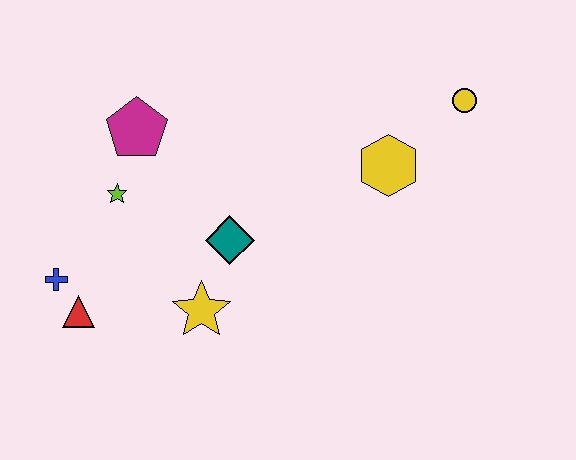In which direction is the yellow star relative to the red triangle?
The yellow star is to the right of the red triangle.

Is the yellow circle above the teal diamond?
Yes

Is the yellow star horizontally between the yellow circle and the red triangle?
Yes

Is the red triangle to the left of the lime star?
Yes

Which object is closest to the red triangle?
The blue cross is closest to the red triangle.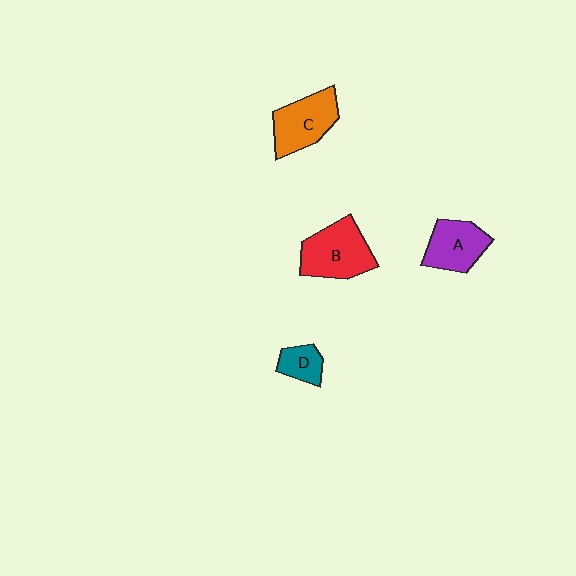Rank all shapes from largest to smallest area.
From largest to smallest: B (red), C (orange), A (purple), D (teal).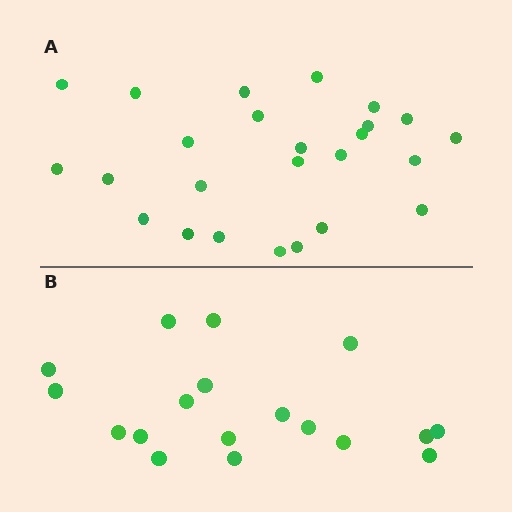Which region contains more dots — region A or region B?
Region A (the top region) has more dots.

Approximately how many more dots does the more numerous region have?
Region A has roughly 8 or so more dots than region B.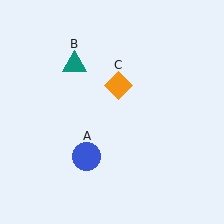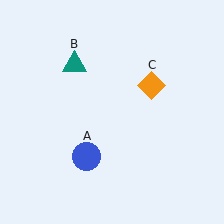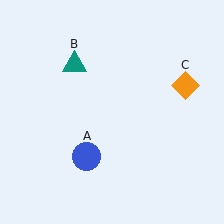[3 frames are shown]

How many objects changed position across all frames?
1 object changed position: orange diamond (object C).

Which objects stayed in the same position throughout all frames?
Blue circle (object A) and teal triangle (object B) remained stationary.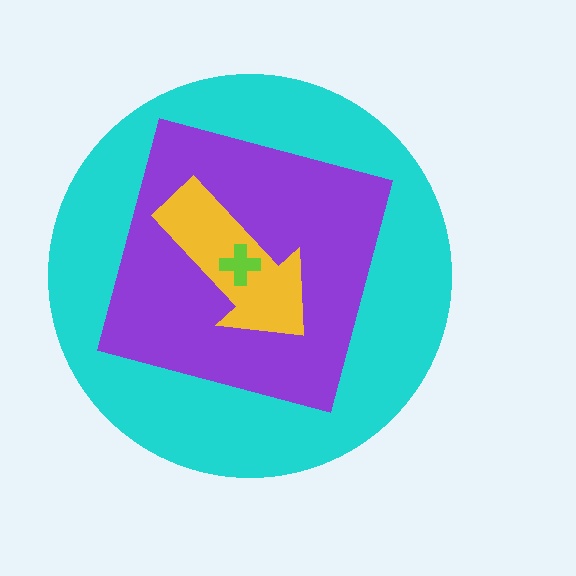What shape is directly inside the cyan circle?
The purple square.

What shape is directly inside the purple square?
The yellow arrow.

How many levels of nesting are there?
4.